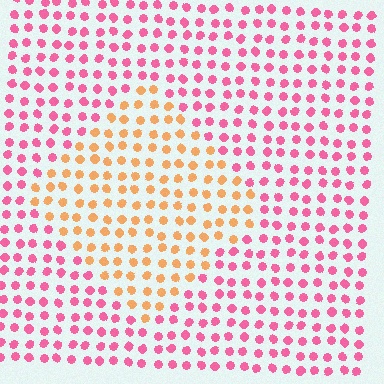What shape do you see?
I see a diamond.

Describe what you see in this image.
The image is filled with small pink elements in a uniform arrangement. A diamond-shaped region is visible where the elements are tinted to a slightly different hue, forming a subtle color boundary.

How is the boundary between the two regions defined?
The boundary is defined purely by a slight shift in hue (about 54 degrees). Spacing, size, and orientation are identical on both sides.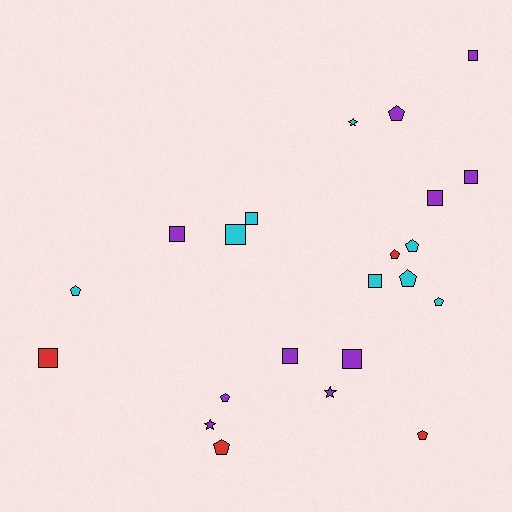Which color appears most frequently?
Purple, with 10 objects.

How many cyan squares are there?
There are 3 cyan squares.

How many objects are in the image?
There are 22 objects.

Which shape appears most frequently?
Square, with 10 objects.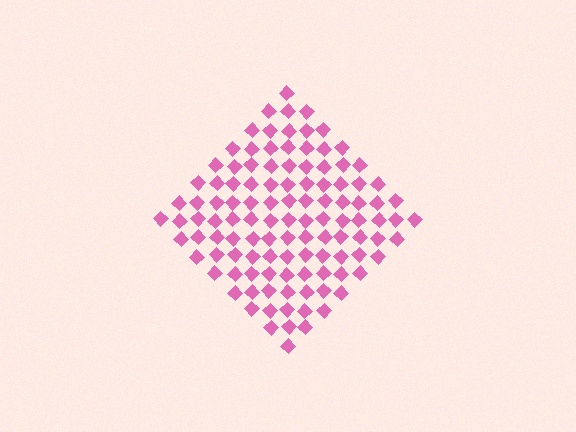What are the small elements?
The small elements are diamonds.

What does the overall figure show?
The overall figure shows a diamond.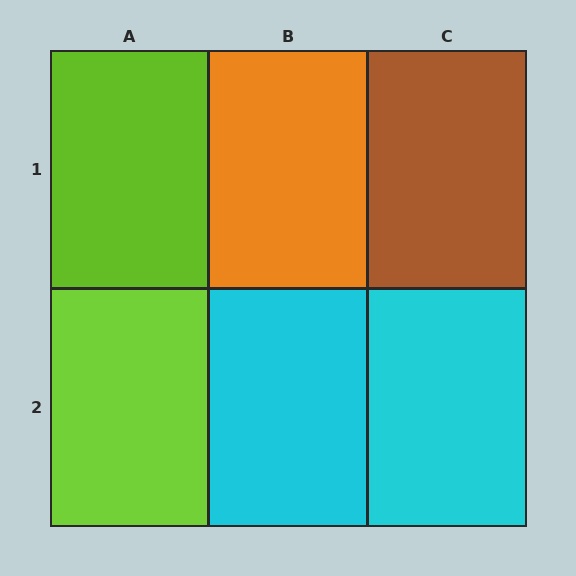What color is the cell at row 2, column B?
Cyan.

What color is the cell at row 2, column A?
Lime.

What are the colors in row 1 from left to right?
Lime, orange, brown.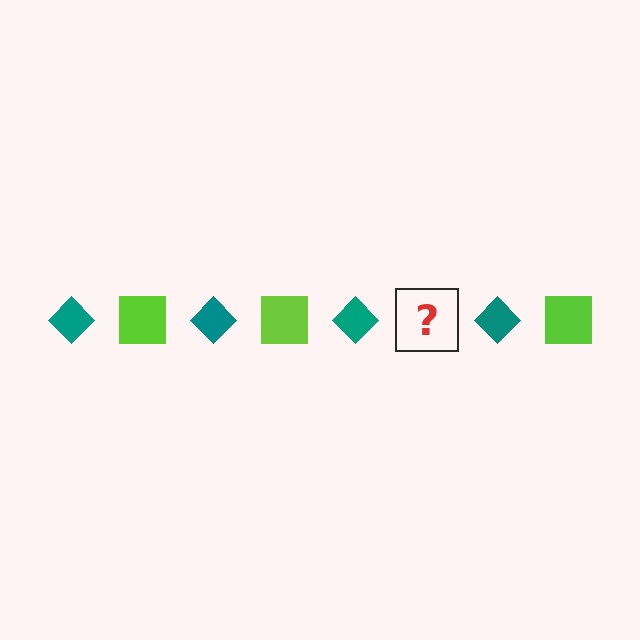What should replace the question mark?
The question mark should be replaced with a lime square.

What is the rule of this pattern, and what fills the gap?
The rule is that the pattern alternates between teal diamond and lime square. The gap should be filled with a lime square.